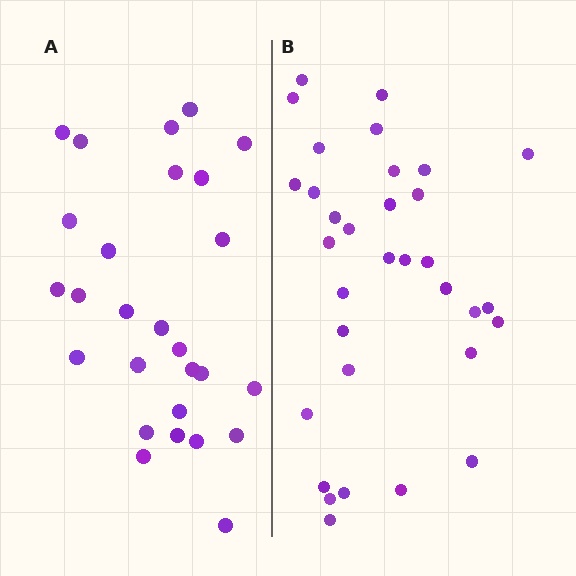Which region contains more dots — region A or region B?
Region B (the right region) has more dots.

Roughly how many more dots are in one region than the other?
Region B has about 6 more dots than region A.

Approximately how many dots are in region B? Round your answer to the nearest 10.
About 30 dots. (The exact count is 33, which rounds to 30.)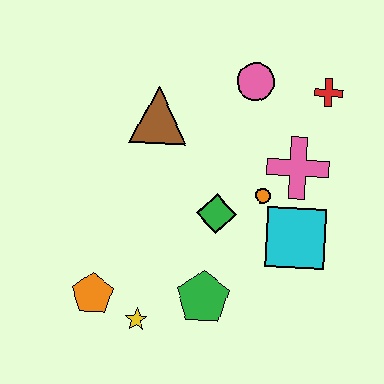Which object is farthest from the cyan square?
The orange pentagon is farthest from the cyan square.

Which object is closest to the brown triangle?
The pink circle is closest to the brown triangle.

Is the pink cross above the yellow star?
Yes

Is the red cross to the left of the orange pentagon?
No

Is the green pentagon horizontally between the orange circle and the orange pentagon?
Yes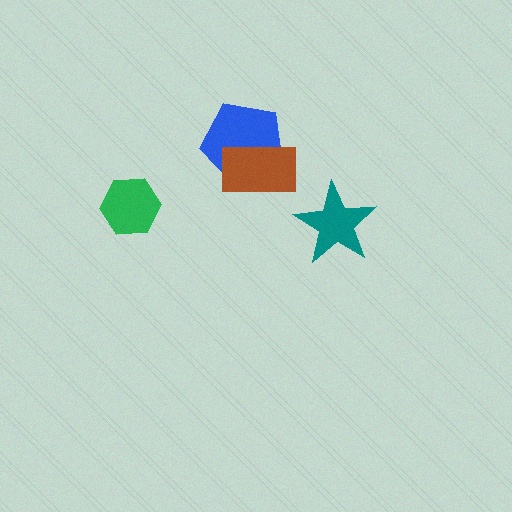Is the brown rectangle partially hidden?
No, no other shape covers it.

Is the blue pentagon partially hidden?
Yes, it is partially covered by another shape.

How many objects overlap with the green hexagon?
0 objects overlap with the green hexagon.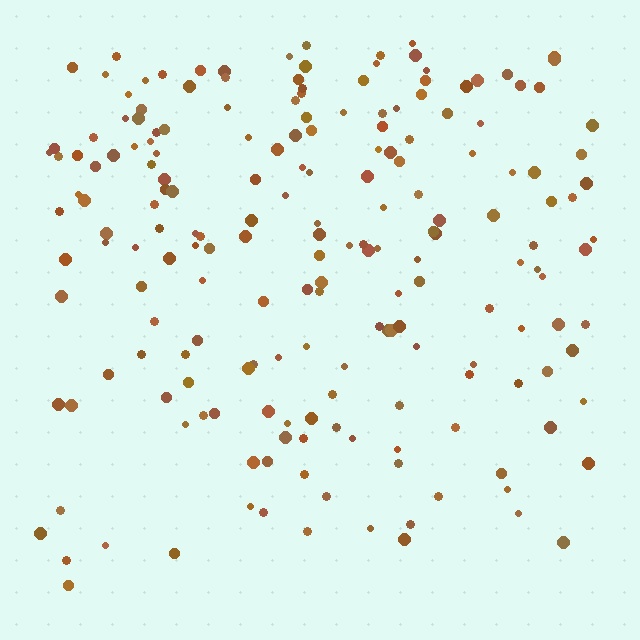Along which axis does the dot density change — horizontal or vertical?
Vertical.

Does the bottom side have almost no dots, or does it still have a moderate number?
Still a moderate number, just noticeably fewer than the top.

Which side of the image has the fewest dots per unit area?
The bottom.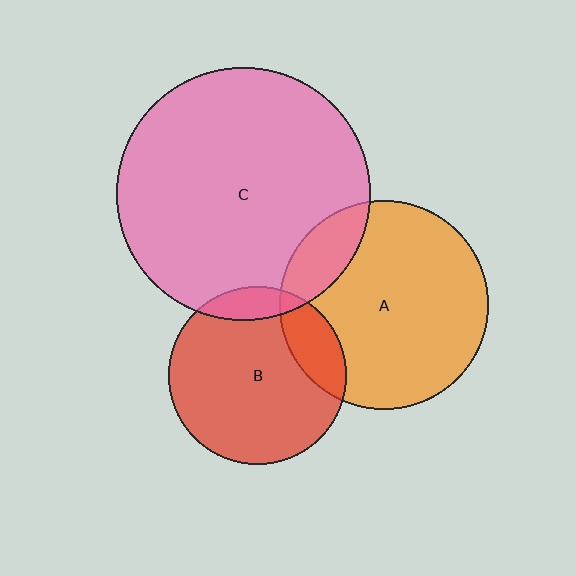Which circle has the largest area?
Circle C (pink).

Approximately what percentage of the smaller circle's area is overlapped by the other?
Approximately 15%.